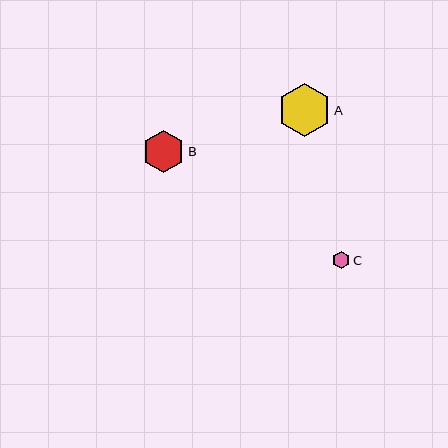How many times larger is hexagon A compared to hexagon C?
Hexagon A is approximately 3.1 times the size of hexagon C.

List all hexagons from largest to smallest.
From largest to smallest: A, B, C.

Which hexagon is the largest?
Hexagon A is the largest with a size of approximately 53 pixels.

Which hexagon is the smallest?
Hexagon C is the smallest with a size of approximately 17 pixels.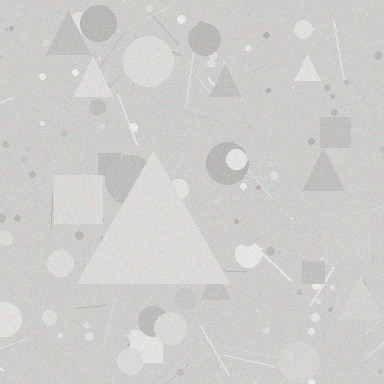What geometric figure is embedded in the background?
A triangle is embedded in the background.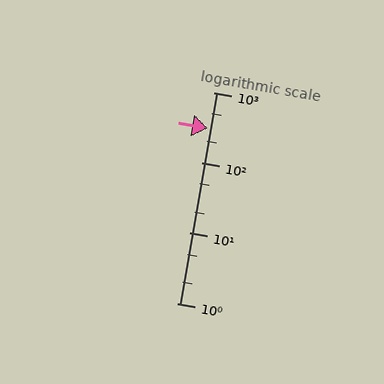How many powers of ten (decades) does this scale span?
The scale spans 3 decades, from 1 to 1000.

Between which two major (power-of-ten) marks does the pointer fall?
The pointer is between 100 and 1000.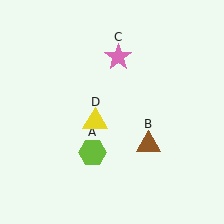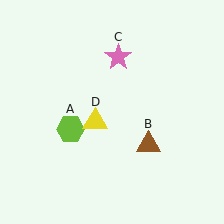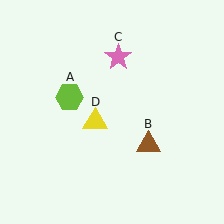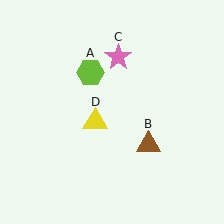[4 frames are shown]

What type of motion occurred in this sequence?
The lime hexagon (object A) rotated clockwise around the center of the scene.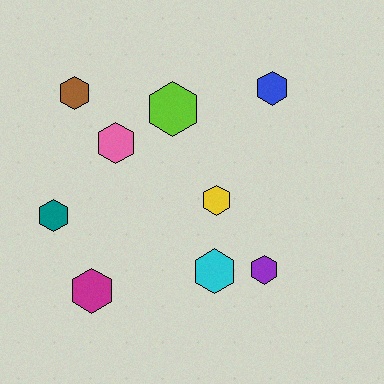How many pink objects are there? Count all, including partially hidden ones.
There is 1 pink object.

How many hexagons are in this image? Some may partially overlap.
There are 9 hexagons.